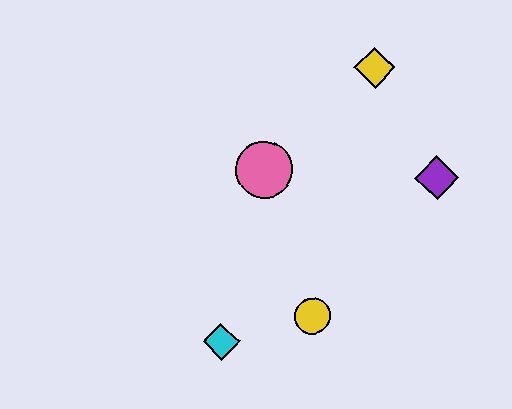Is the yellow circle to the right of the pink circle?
Yes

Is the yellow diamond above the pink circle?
Yes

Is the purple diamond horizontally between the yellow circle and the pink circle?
No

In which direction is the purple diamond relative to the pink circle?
The purple diamond is to the right of the pink circle.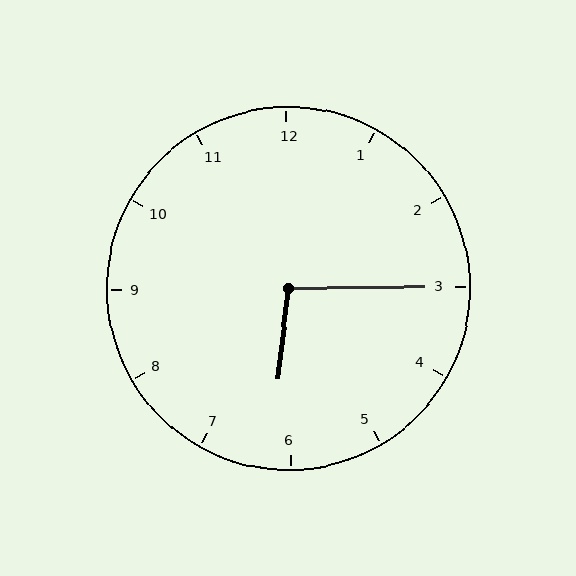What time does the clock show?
6:15.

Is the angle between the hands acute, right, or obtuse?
It is obtuse.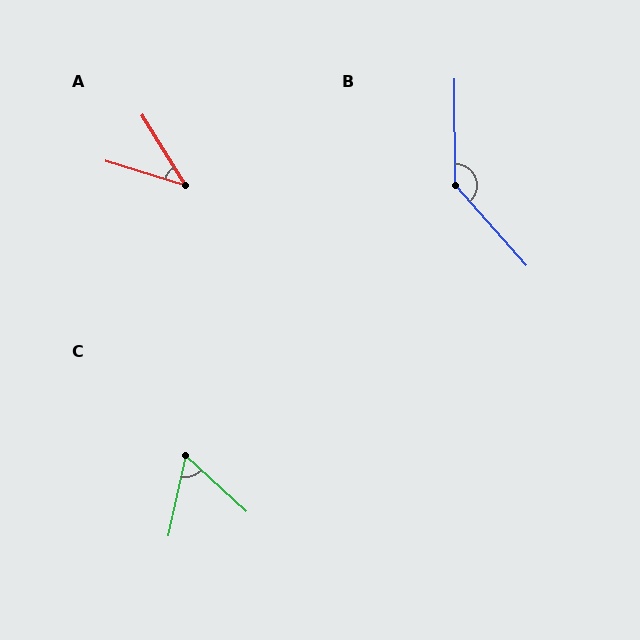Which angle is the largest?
B, at approximately 139 degrees.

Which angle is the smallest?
A, at approximately 41 degrees.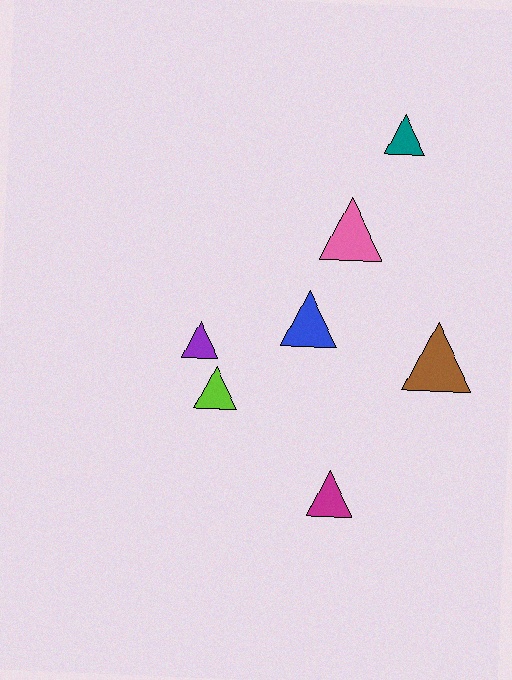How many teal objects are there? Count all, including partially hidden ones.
There is 1 teal object.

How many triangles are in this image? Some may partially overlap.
There are 7 triangles.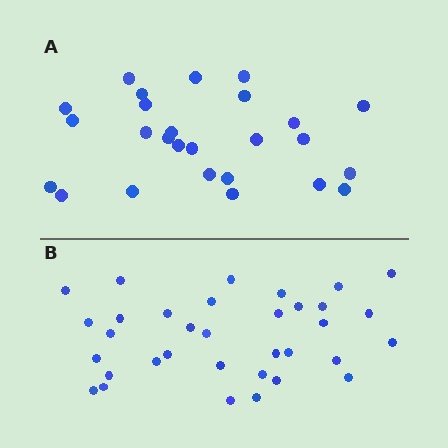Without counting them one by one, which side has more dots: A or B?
Region B (the bottom region) has more dots.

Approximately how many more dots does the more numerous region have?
Region B has roughly 8 or so more dots than region A.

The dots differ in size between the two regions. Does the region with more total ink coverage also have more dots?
No. Region A has more total ink coverage because its dots are larger, but region B actually contains more individual dots. Total area can be misleading — the number of items is what matters here.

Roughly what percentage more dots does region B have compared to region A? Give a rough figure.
About 30% more.